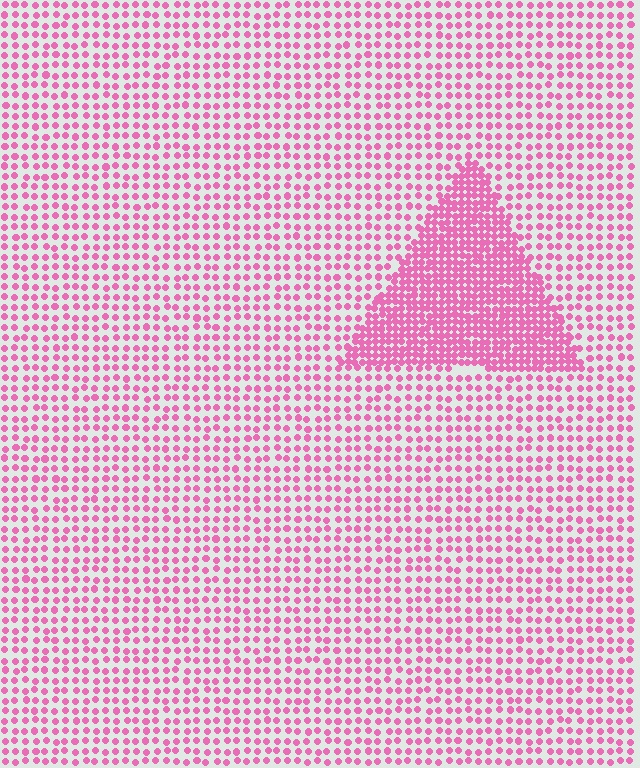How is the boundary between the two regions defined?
The boundary is defined by a change in element density (approximately 2.3x ratio). All elements are the same color, size, and shape.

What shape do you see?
I see a triangle.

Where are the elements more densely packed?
The elements are more densely packed inside the triangle boundary.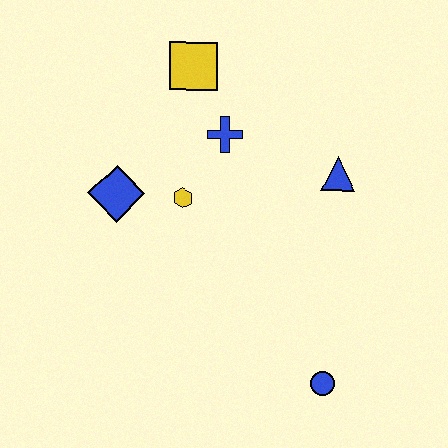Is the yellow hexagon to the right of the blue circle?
No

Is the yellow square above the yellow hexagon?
Yes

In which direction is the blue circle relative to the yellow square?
The blue circle is below the yellow square.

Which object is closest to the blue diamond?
The yellow hexagon is closest to the blue diamond.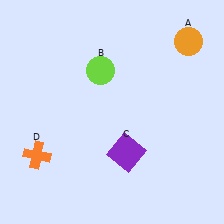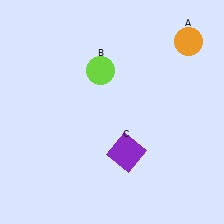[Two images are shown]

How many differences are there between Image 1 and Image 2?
There is 1 difference between the two images.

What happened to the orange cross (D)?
The orange cross (D) was removed in Image 2. It was in the bottom-left area of Image 1.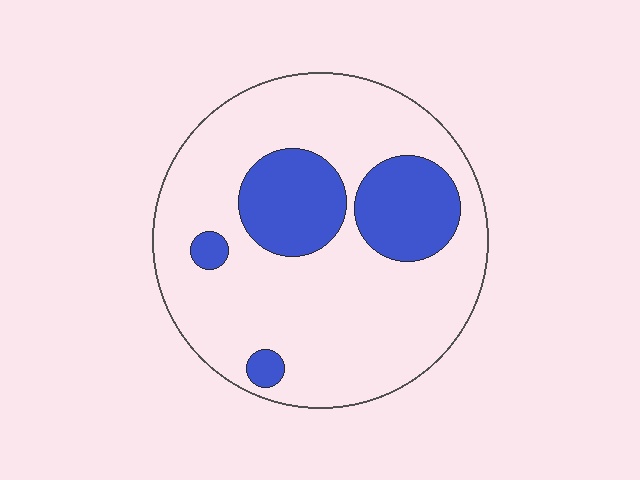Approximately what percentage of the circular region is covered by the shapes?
Approximately 25%.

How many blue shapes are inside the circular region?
4.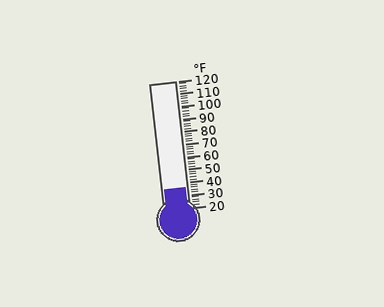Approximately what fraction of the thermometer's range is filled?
The thermometer is filled to approximately 15% of its range.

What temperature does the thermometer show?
The thermometer shows approximately 36°F.